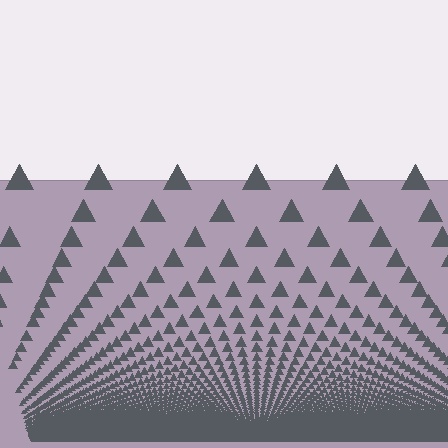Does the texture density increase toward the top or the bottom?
Density increases toward the bottom.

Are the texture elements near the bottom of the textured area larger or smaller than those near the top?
Smaller. The gradient is inverted — elements near the bottom are smaller and denser.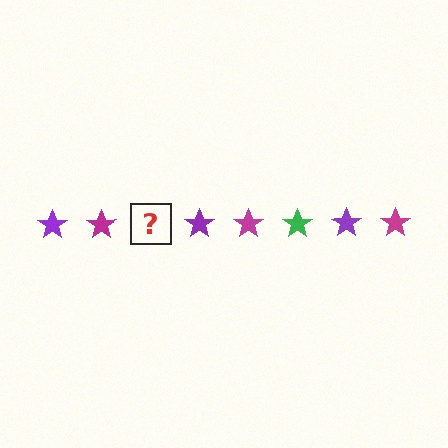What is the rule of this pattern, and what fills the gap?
The rule is that the pattern cycles through purple, magenta, green stars. The gap should be filled with a green star.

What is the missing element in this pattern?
The missing element is a green star.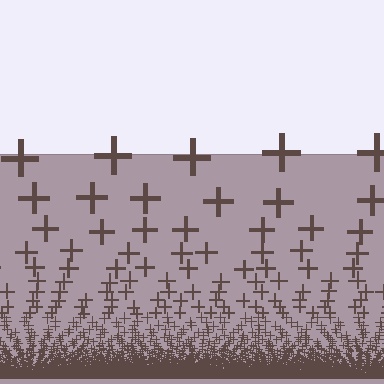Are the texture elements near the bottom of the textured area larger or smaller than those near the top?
Smaller. The gradient is inverted — elements near the bottom are smaller and denser.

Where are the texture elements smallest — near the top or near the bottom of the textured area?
Near the bottom.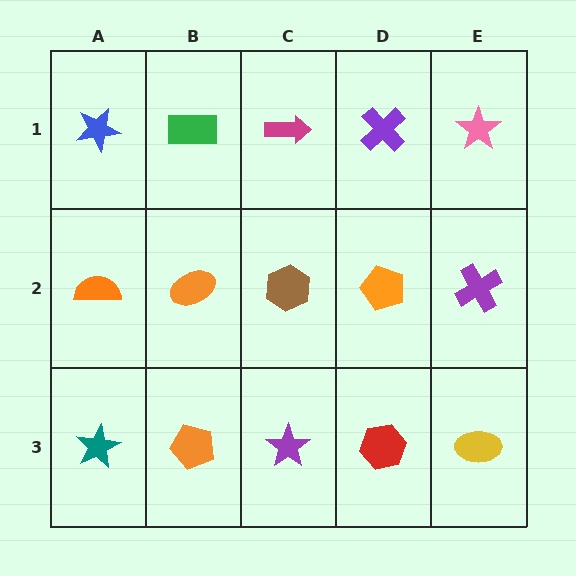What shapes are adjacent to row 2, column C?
A magenta arrow (row 1, column C), a purple star (row 3, column C), an orange ellipse (row 2, column B), an orange pentagon (row 2, column D).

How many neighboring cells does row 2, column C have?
4.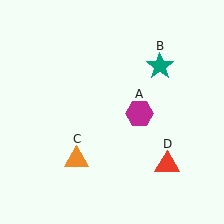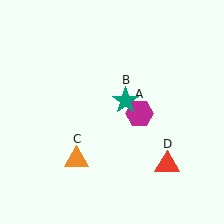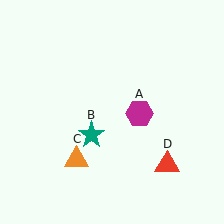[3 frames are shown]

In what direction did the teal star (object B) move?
The teal star (object B) moved down and to the left.